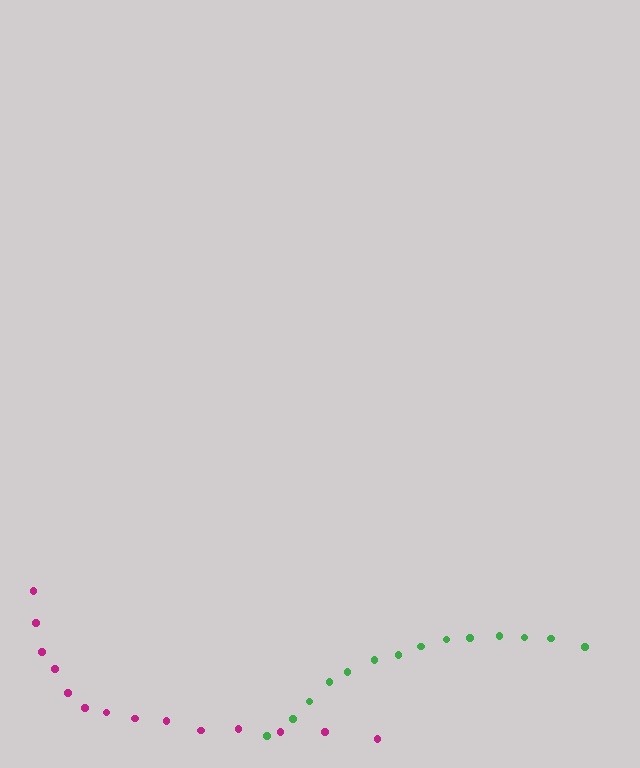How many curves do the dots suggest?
There are 2 distinct paths.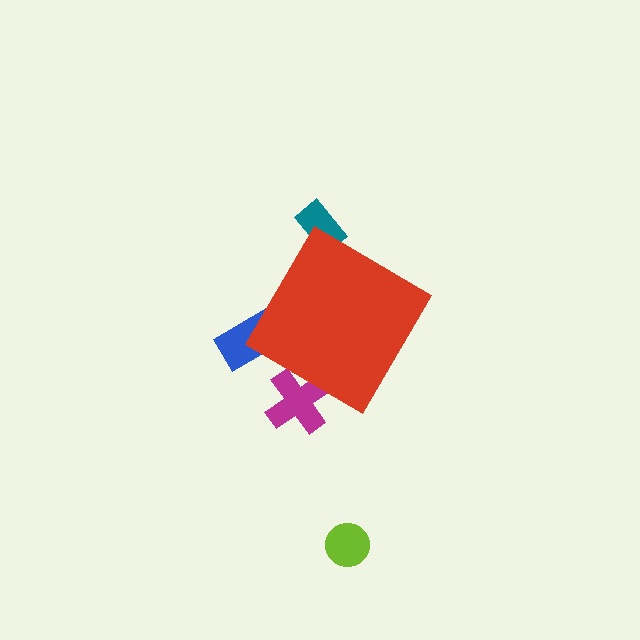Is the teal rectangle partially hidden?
Yes, the teal rectangle is partially hidden behind the red diamond.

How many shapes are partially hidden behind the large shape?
3 shapes are partially hidden.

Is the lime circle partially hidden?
No, the lime circle is fully visible.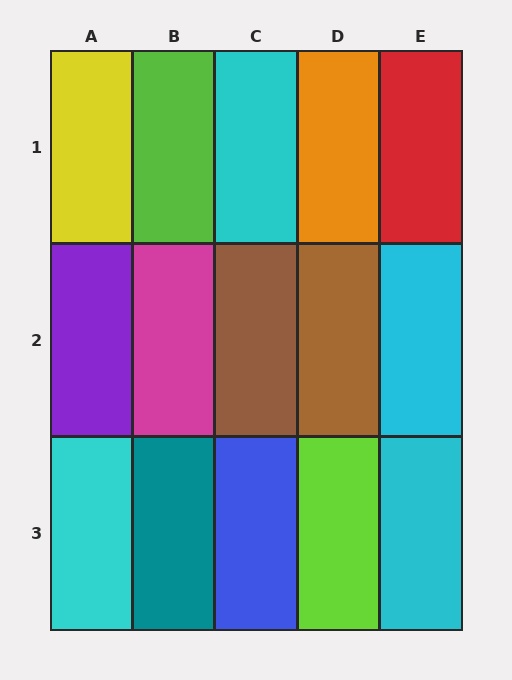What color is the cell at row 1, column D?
Orange.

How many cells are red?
1 cell is red.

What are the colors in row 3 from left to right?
Cyan, teal, blue, lime, cyan.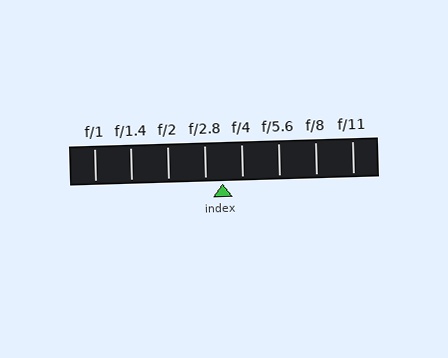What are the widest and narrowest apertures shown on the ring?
The widest aperture shown is f/1 and the narrowest is f/11.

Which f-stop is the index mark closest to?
The index mark is closest to f/2.8.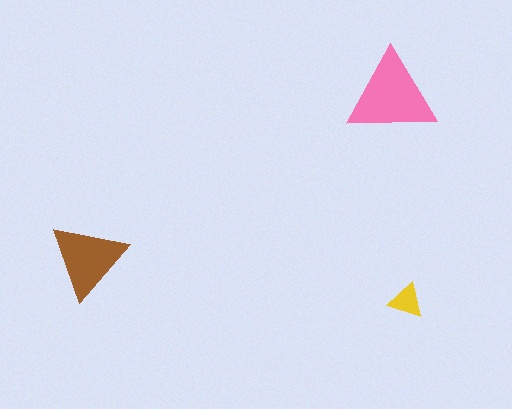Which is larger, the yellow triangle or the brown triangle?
The brown one.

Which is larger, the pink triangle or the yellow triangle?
The pink one.